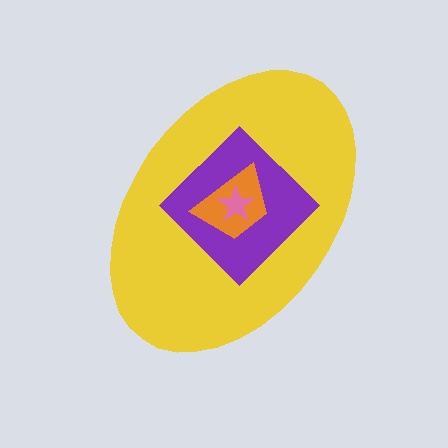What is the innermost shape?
The pink star.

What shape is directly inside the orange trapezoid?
The pink star.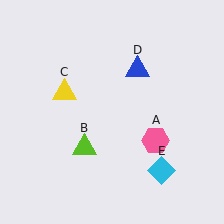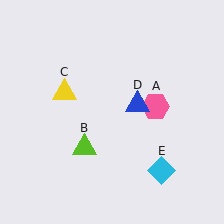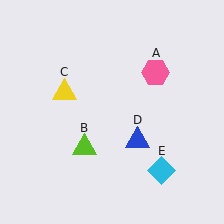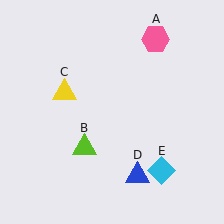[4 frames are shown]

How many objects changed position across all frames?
2 objects changed position: pink hexagon (object A), blue triangle (object D).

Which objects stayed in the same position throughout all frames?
Lime triangle (object B) and yellow triangle (object C) and cyan diamond (object E) remained stationary.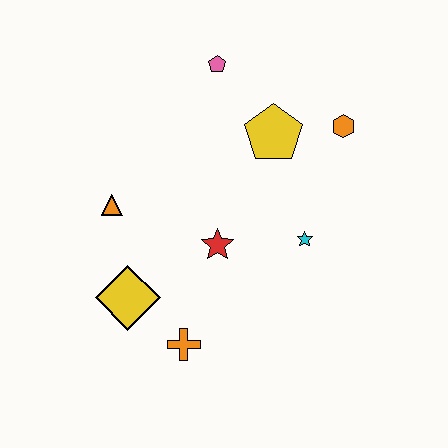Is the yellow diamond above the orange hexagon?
No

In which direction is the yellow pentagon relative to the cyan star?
The yellow pentagon is above the cyan star.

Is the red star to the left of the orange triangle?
No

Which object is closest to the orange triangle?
The yellow diamond is closest to the orange triangle.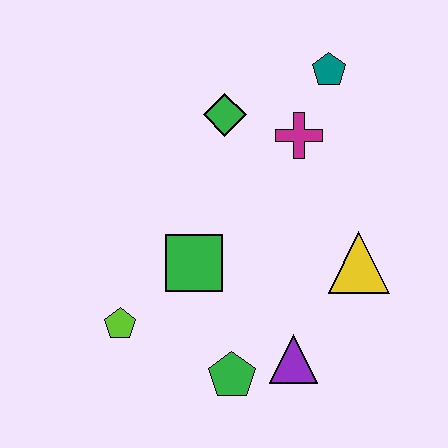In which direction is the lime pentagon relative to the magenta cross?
The lime pentagon is below the magenta cross.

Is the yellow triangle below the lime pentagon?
No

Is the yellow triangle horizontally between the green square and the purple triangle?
No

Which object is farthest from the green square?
The teal pentagon is farthest from the green square.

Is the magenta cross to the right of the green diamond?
Yes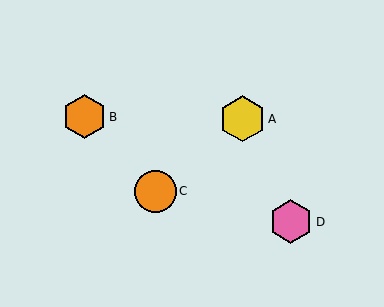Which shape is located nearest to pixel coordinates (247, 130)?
The yellow hexagon (labeled A) at (242, 119) is nearest to that location.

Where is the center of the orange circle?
The center of the orange circle is at (155, 191).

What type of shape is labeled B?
Shape B is an orange hexagon.